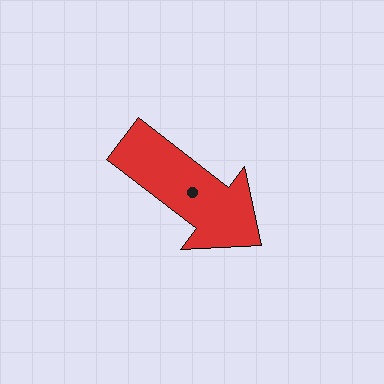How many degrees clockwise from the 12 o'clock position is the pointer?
Approximately 128 degrees.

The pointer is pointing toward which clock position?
Roughly 4 o'clock.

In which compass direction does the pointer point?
Southeast.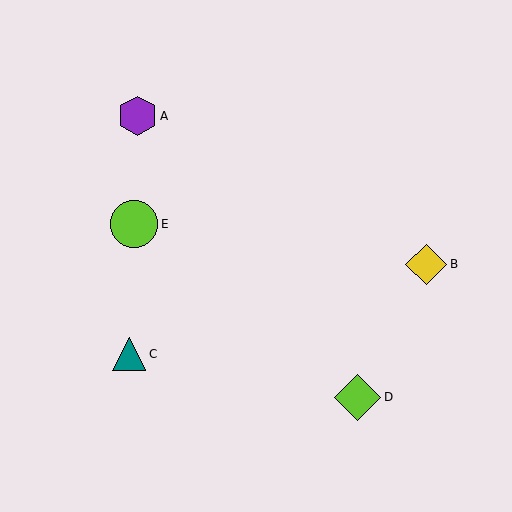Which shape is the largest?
The lime circle (labeled E) is the largest.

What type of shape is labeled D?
Shape D is a lime diamond.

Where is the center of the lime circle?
The center of the lime circle is at (134, 224).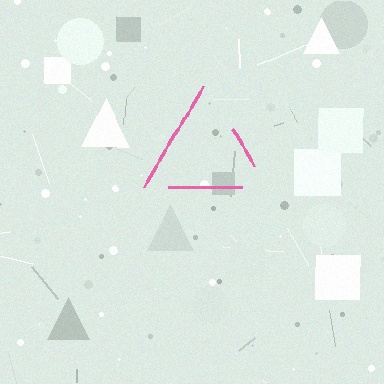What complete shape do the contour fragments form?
The contour fragments form a triangle.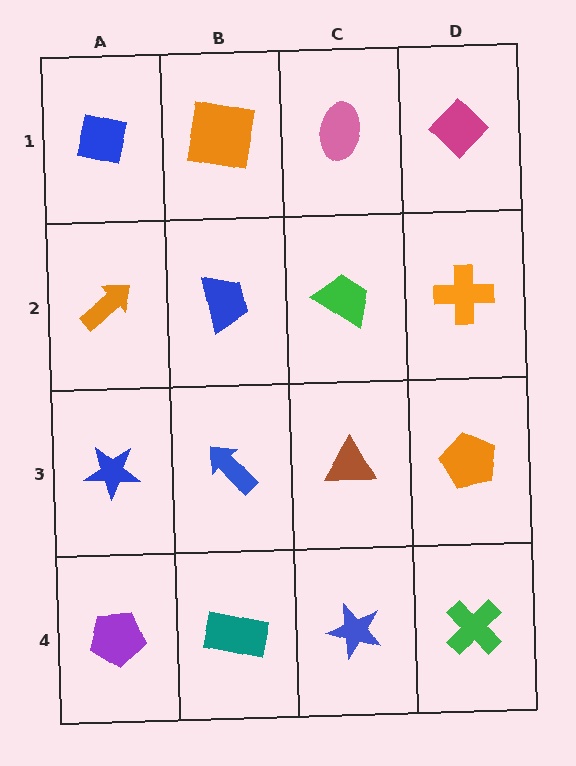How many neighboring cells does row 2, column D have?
3.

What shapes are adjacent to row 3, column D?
An orange cross (row 2, column D), a green cross (row 4, column D), a brown triangle (row 3, column C).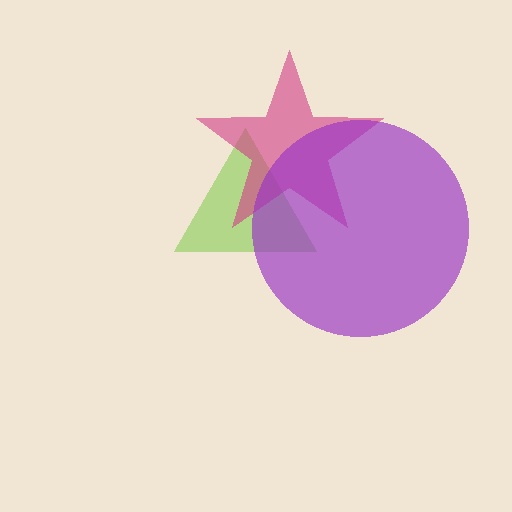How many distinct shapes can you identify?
There are 3 distinct shapes: a lime triangle, a magenta star, a purple circle.